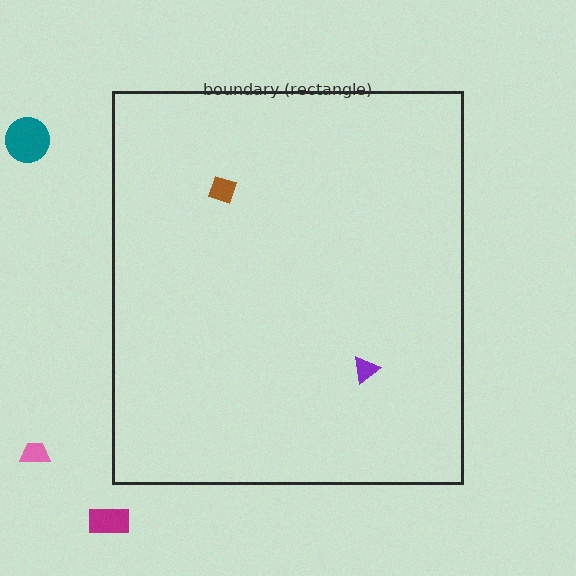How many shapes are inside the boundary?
2 inside, 3 outside.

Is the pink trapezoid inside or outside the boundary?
Outside.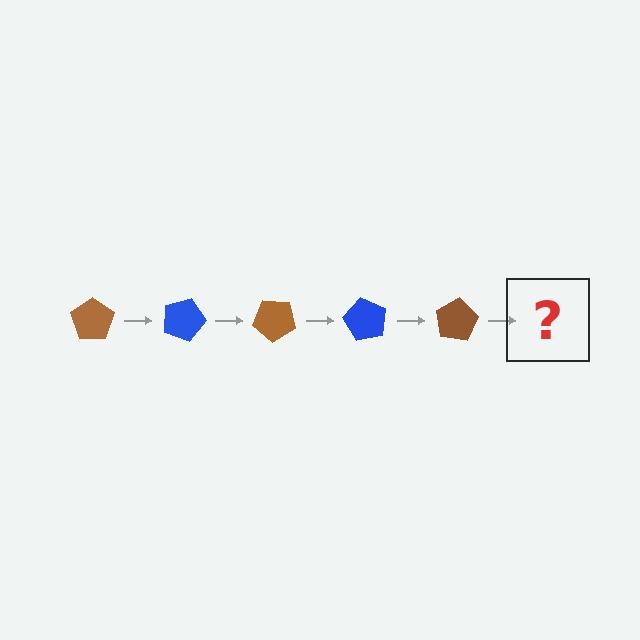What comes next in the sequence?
The next element should be a blue pentagon, rotated 100 degrees from the start.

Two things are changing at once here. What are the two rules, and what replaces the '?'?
The two rules are that it rotates 20 degrees each step and the color cycles through brown and blue. The '?' should be a blue pentagon, rotated 100 degrees from the start.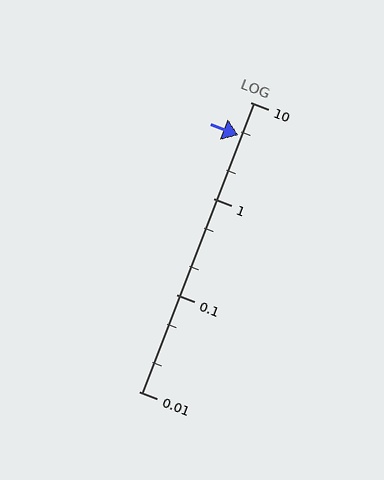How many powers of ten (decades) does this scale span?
The scale spans 3 decades, from 0.01 to 10.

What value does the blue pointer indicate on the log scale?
The pointer indicates approximately 4.5.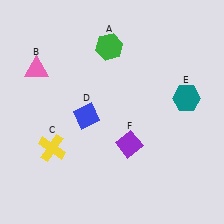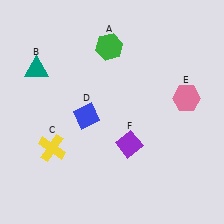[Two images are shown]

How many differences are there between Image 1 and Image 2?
There are 2 differences between the two images.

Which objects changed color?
B changed from pink to teal. E changed from teal to pink.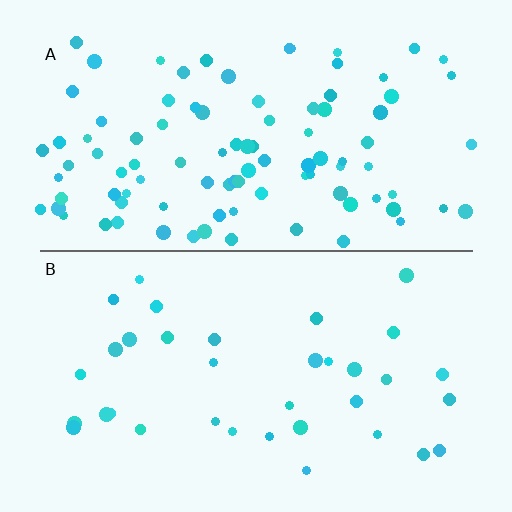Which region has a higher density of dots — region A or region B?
A (the top).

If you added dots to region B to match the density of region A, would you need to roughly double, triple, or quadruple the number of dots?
Approximately triple.